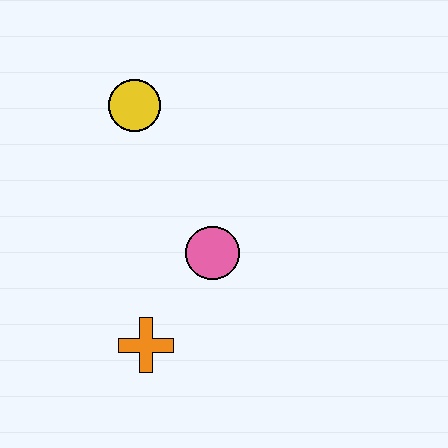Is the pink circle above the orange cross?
Yes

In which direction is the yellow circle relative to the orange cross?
The yellow circle is above the orange cross.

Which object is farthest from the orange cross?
The yellow circle is farthest from the orange cross.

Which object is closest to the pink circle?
The orange cross is closest to the pink circle.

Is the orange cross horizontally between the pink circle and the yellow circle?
Yes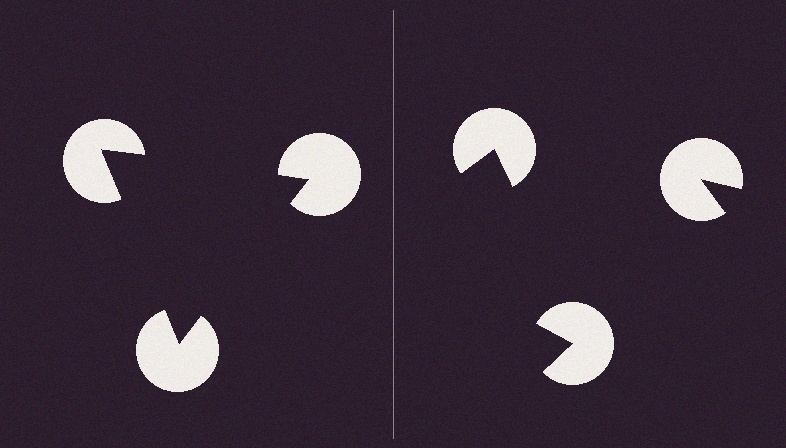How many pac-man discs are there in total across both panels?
6 — 3 on each side.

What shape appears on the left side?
An illusory triangle.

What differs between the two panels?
The pac-man discs are positioned identically on both sides; only the wedge orientations differ. On the left they align to a triangle; on the right they are misaligned.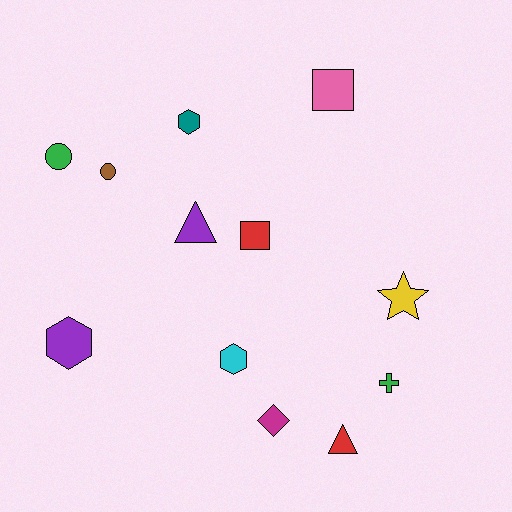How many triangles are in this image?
There are 2 triangles.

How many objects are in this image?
There are 12 objects.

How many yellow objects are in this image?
There is 1 yellow object.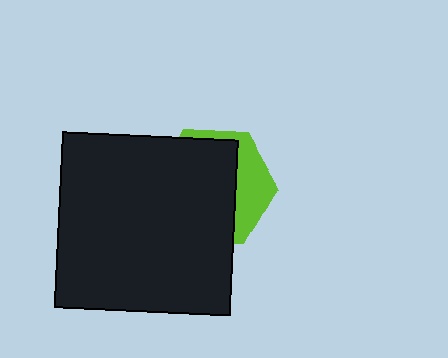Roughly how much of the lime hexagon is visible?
A small part of it is visible (roughly 30%).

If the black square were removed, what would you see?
You would see the complete lime hexagon.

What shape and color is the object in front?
The object in front is a black square.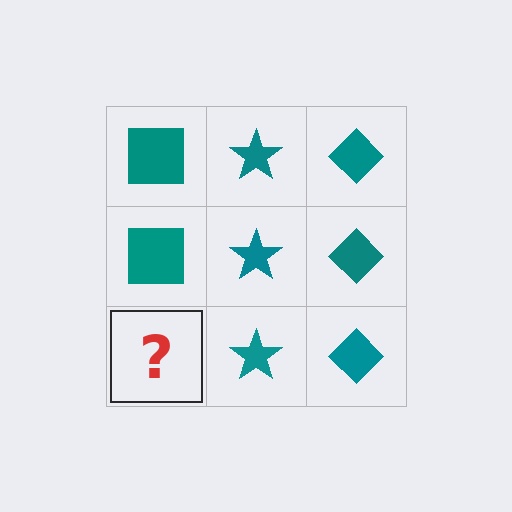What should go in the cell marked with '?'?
The missing cell should contain a teal square.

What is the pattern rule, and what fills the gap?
The rule is that each column has a consistent shape. The gap should be filled with a teal square.